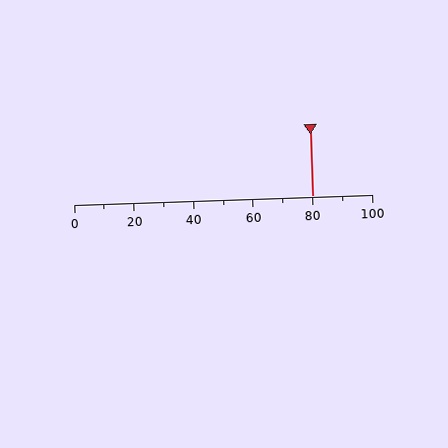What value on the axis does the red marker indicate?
The marker indicates approximately 80.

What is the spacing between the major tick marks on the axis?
The major ticks are spaced 20 apart.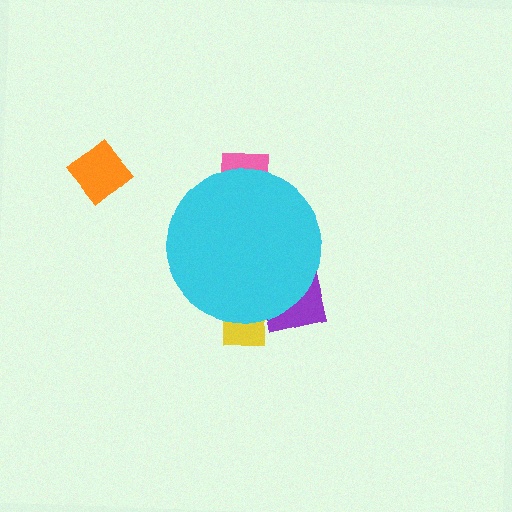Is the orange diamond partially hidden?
No, the orange diamond is fully visible.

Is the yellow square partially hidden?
Yes, the yellow square is partially hidden behind the cyan circle.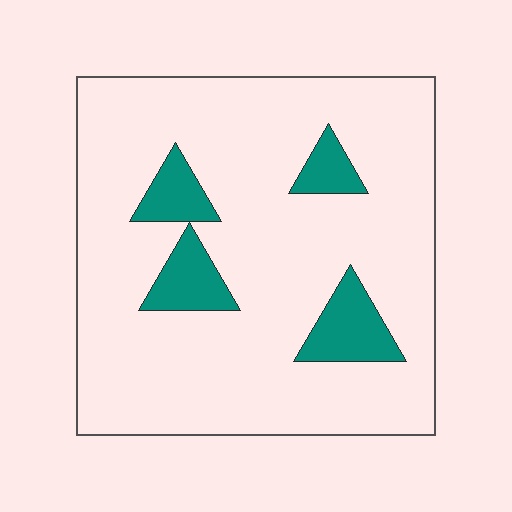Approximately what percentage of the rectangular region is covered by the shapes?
Approximately 15%.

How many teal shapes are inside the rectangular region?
4.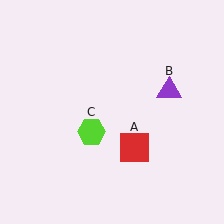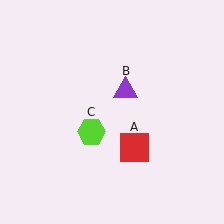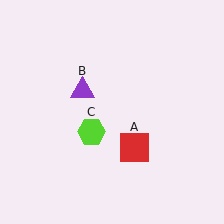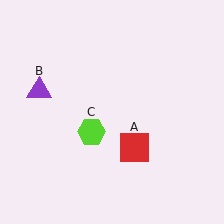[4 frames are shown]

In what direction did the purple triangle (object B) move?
The purple triangle (object B) moved left.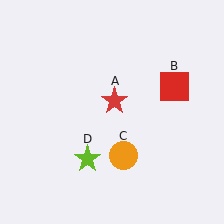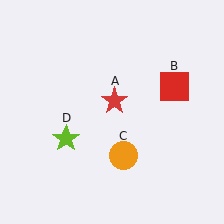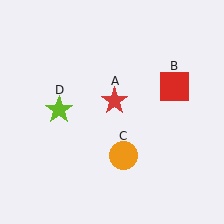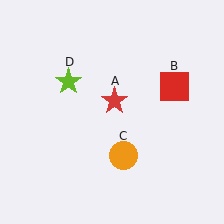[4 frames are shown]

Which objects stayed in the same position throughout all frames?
Red star (object A) and red square (object B) and orange circle (object C) remained stationary.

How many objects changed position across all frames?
1 object changed position: lime star (object D).